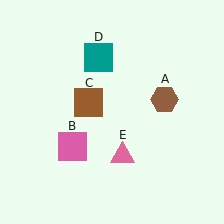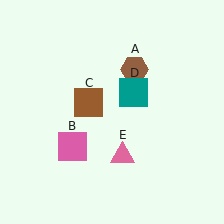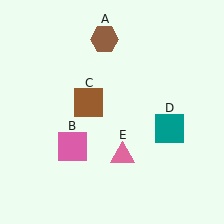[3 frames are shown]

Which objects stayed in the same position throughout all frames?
Pink square (object B) and brown square (object C) and pink triangle (object E) remained stationary.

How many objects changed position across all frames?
2 objects changed position: brown hexagon (object A), teal square (object D).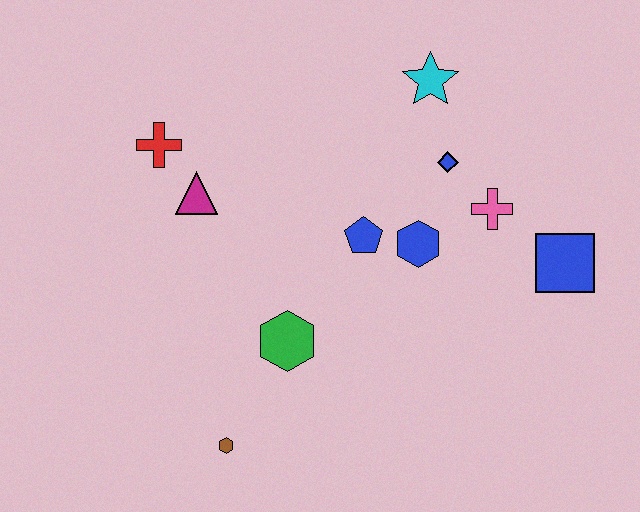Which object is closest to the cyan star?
The blue diamond is closest to the cyan star.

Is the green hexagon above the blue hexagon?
No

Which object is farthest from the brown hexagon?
The cyan star is farthest from the brown hexagon.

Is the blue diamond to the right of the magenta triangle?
Yes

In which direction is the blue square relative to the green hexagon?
The blue square is to the right of the green hexagon.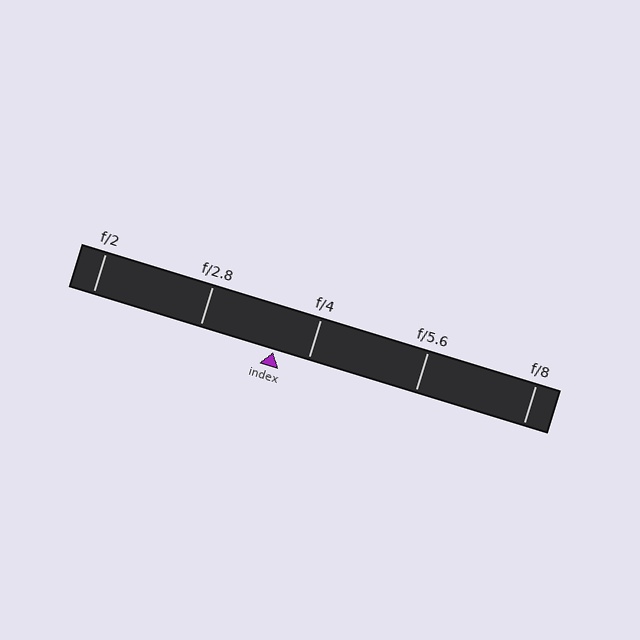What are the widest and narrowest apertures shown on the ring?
The widest aperture shown is f/2 and the narrowest is f/8.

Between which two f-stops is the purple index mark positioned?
The index mark is between f/2.8 and f/4.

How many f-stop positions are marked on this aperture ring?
There are 5 f-stop positions marked.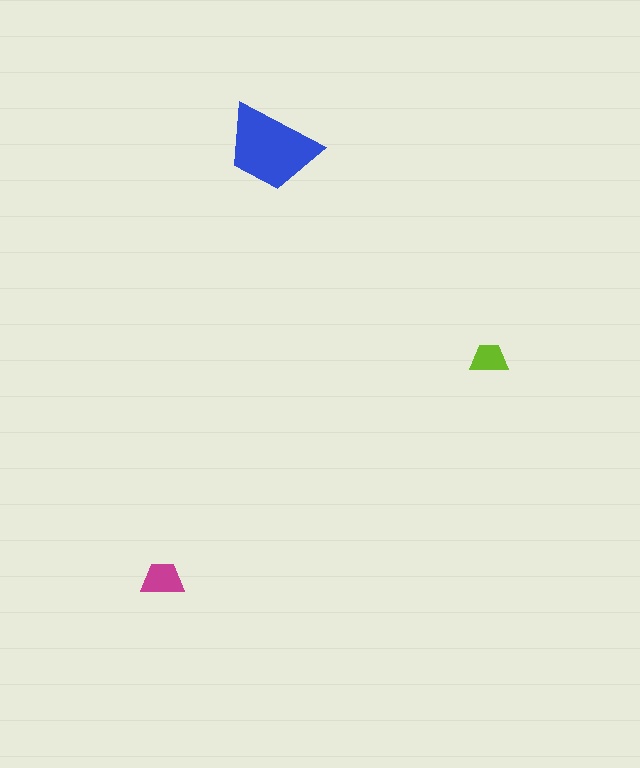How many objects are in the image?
There are 3 objects in the image.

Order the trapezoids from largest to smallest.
the blue one, the magenta one, the lime one.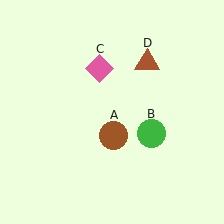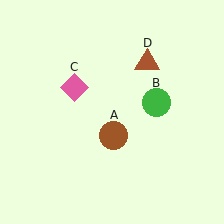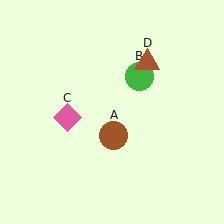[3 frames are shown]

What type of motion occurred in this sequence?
The green circle (object B), pink diamond (object C) rotated counterclockwise around the center of the scene.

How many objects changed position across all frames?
2 objects changed position: green circle (object B), pink diamond (object C).